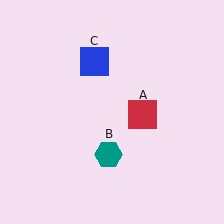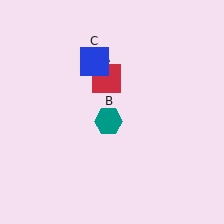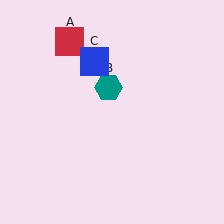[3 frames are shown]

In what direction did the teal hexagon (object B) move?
The teal hexagon (object B) moved up.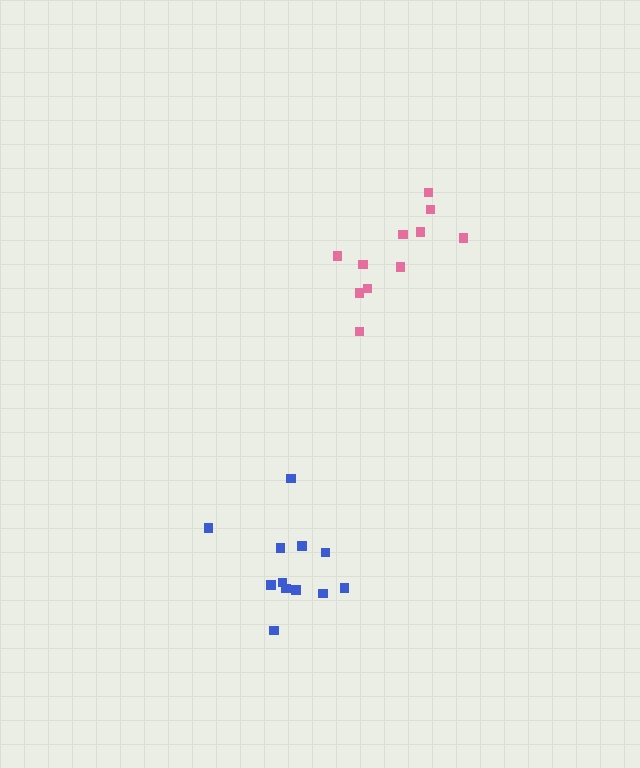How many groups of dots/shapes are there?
There are 2 groups.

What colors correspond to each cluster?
The clusters are colored: blue, pink.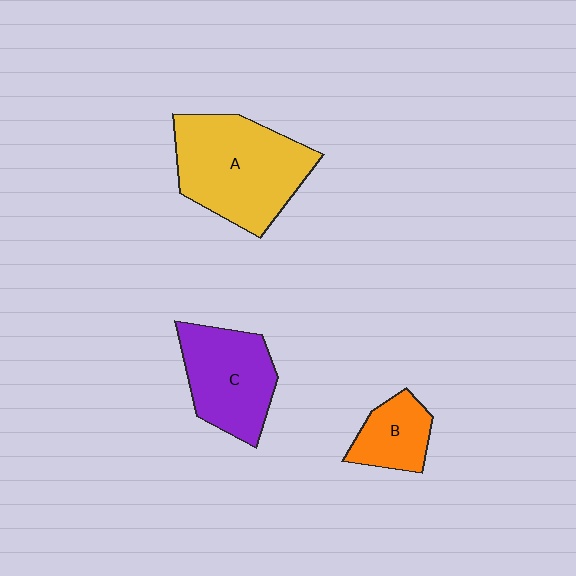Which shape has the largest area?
Shape A (yellow).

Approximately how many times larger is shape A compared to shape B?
Approximately 2.4 times.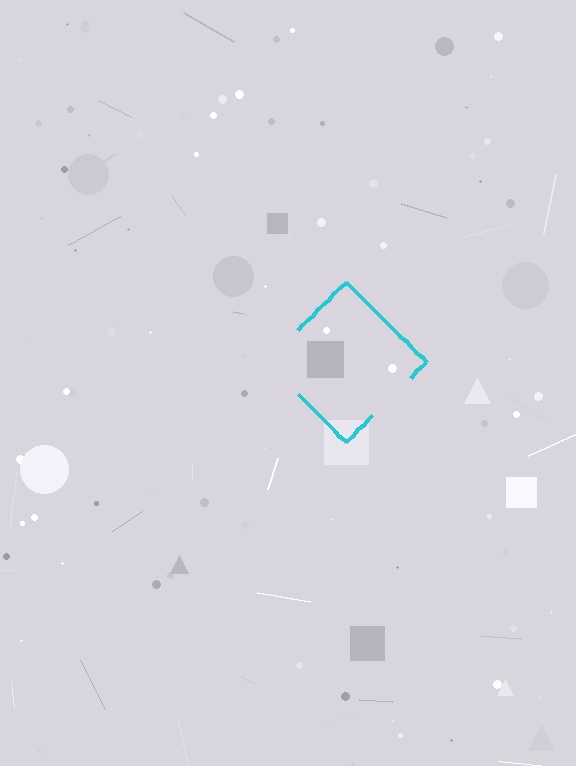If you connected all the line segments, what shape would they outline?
They would outline a diamond.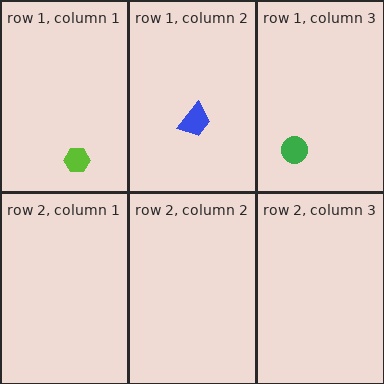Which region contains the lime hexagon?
The row 1, column 1 region.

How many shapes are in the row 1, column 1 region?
1.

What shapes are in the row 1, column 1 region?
The lime hexagon.